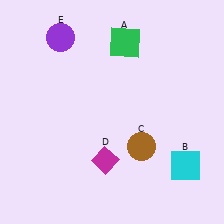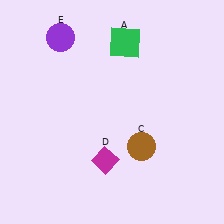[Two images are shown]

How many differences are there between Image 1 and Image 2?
There is 1 difference between the two images.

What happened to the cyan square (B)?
The cyan square (B) was removed in Image 2. It was in the bottom-right area of Image 1.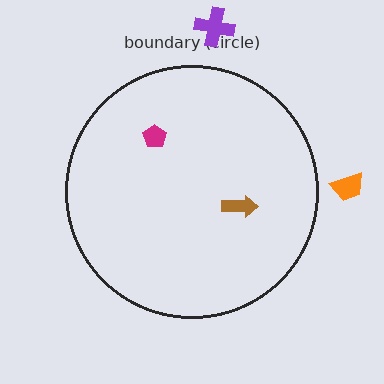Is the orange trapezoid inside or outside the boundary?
Outside.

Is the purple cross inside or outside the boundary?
Outside.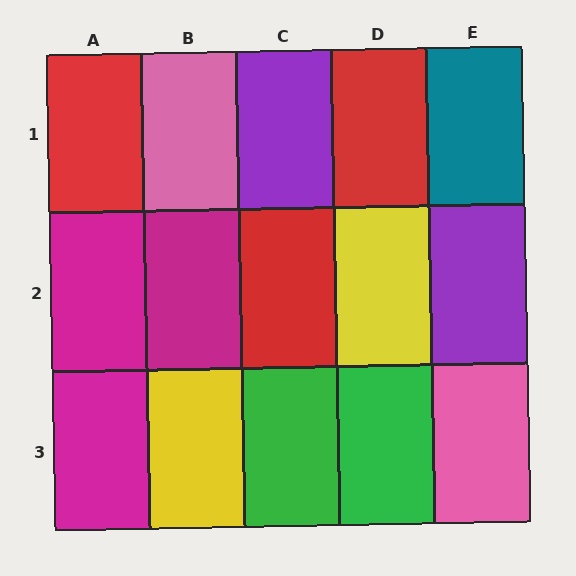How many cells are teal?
1 cell is teal.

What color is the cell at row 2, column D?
Yellow.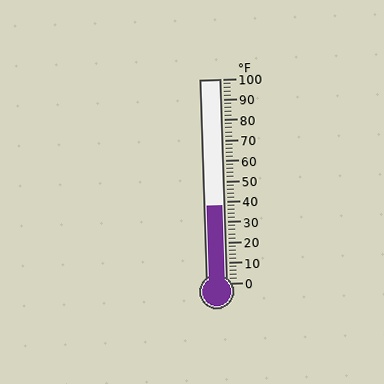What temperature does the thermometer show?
The thermometer shows approximately 38°F.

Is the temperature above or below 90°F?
The temperature is below 90°F.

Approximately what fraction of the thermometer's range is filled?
The thermometer is filled to approximately 40% of its range.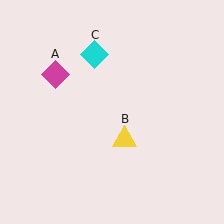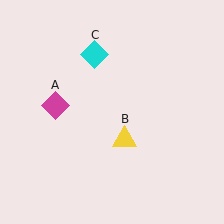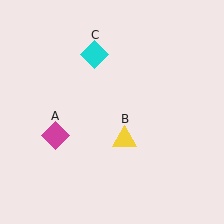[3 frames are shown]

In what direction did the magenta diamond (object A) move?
The magenta diamond (object A) moved down.